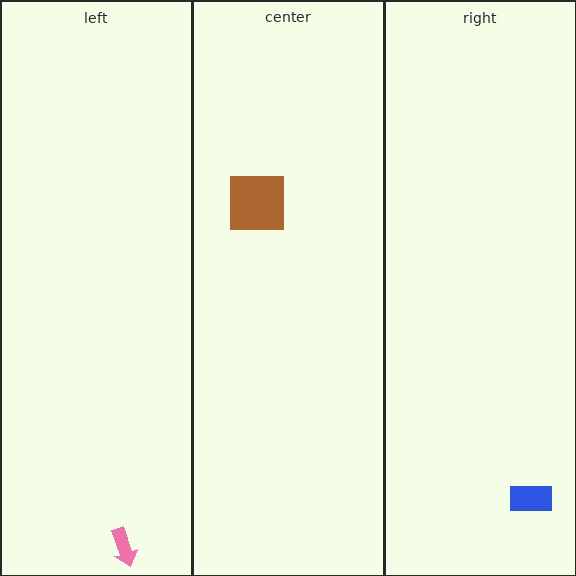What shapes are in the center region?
The brown square.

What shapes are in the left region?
The pink arrow.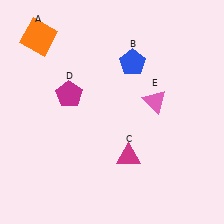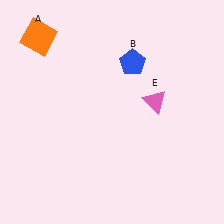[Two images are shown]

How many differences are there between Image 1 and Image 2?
There are 2 differences between the two images.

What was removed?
The magenta triangle (C), the magenta pentagon (D) were removed in Image 2.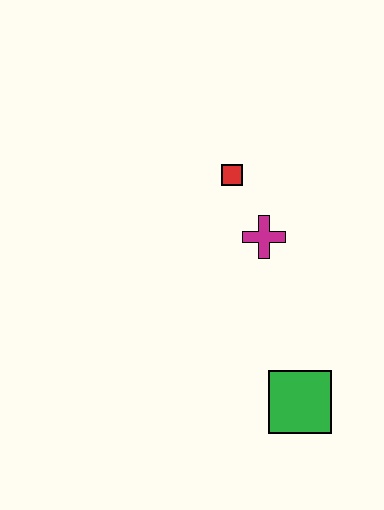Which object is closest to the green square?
The magenta cross is closest to the green square.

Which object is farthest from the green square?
The red square is farthest from the green square.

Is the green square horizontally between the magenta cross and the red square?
No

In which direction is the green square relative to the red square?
The green square is below the red square.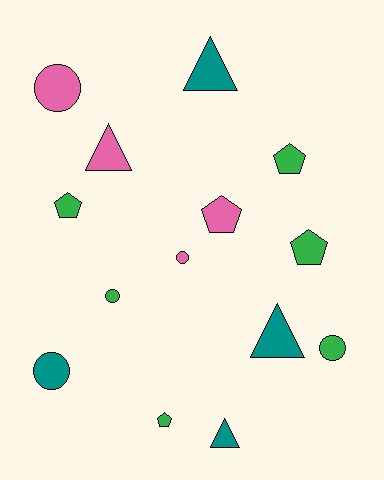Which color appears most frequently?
Green, with 6 objects.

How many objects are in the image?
There are 14 objects.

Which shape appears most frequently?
Circle, with 5 objects.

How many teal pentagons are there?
There are no teal pentagons.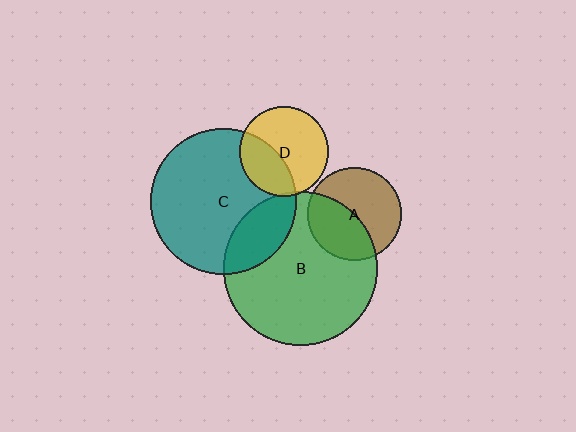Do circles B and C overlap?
Yes.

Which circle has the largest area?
Circle B (green).